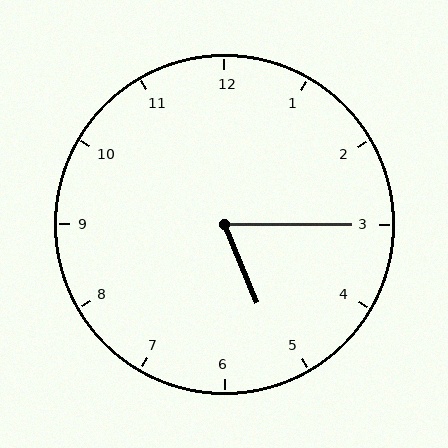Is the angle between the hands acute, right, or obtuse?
It is acute.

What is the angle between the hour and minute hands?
Approximately 68 degrees.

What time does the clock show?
5:15.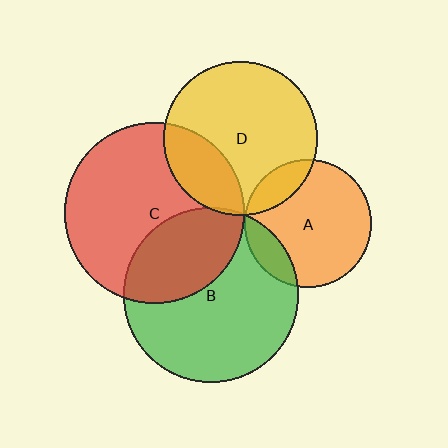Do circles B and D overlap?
Yes.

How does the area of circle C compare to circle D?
Approximately 1.4 times.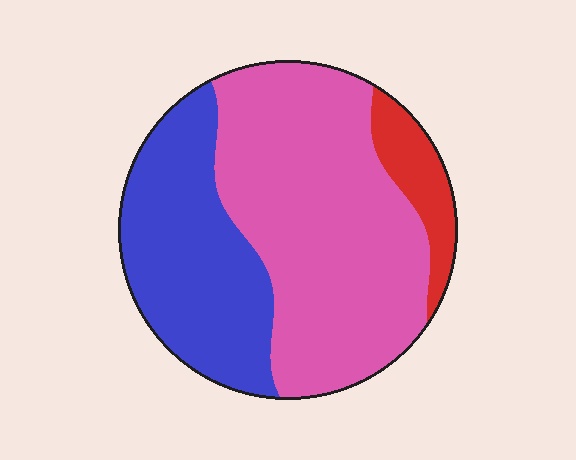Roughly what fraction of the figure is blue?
Blue covers around 35% of the figure.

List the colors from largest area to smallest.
From largest to smallest: pink, blue, red.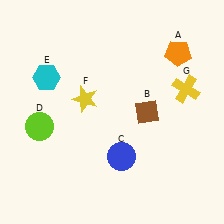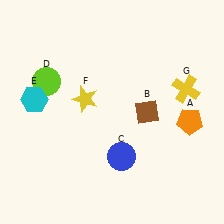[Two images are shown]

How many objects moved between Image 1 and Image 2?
3 objects moved between the two images.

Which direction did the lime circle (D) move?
The lime circle (D) moved up.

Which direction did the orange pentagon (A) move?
The orange pentagon (A) moved down.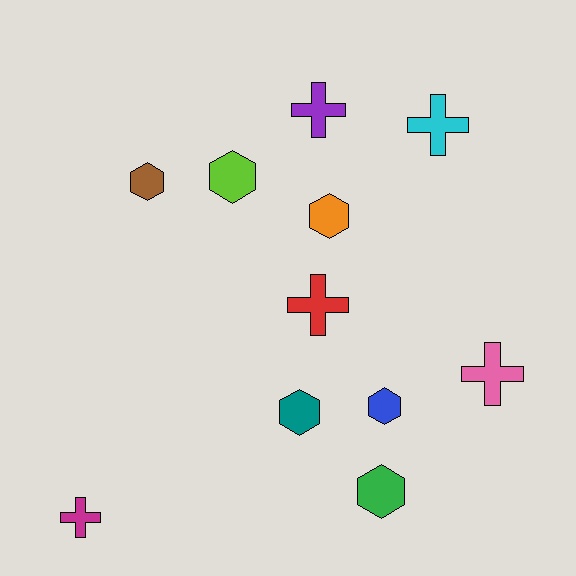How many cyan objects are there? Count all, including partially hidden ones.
There is 1 cyan object.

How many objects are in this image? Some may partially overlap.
There are 11 objects.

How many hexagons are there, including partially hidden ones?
There are 6 hexagons.